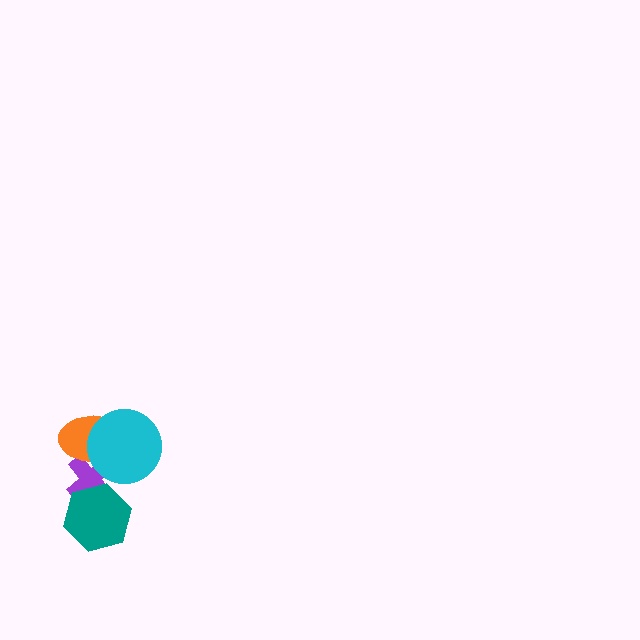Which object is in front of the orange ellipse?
The cyan circle is in front of the orange ellipse.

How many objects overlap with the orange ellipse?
2 objects overlap with the orange ellipse.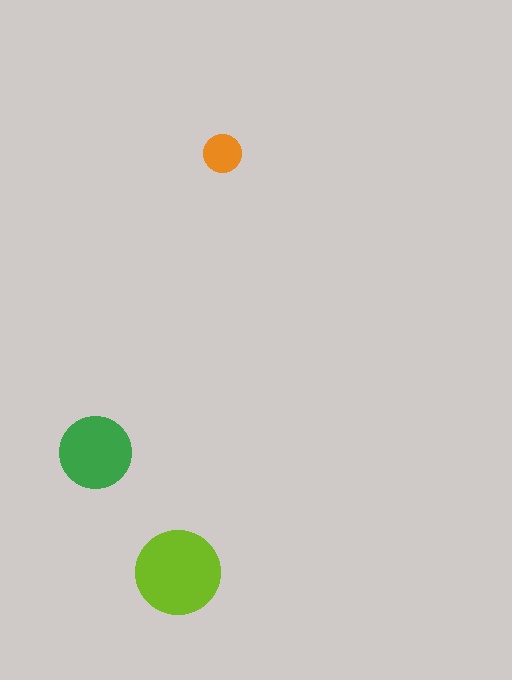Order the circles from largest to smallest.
the lime one, the green one, the orange one.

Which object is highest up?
The orange circle is topmost.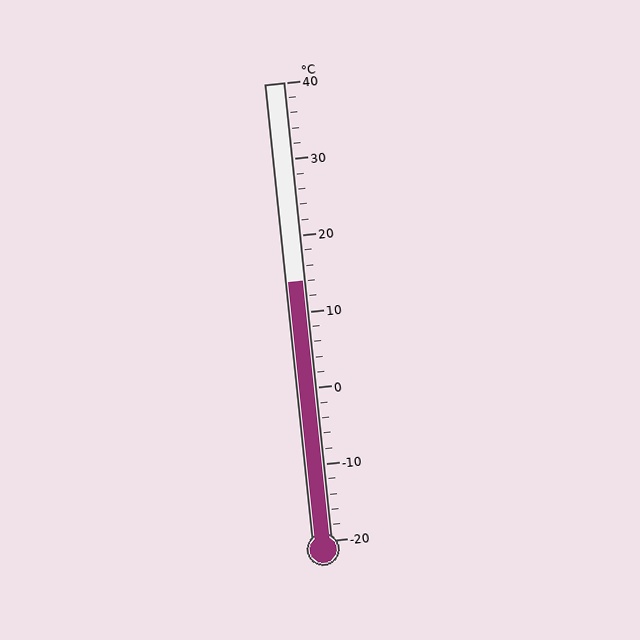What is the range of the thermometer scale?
The thermometer scale ranges from -20°C to 40°C.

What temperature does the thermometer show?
The thermometer shows approximately 14°C.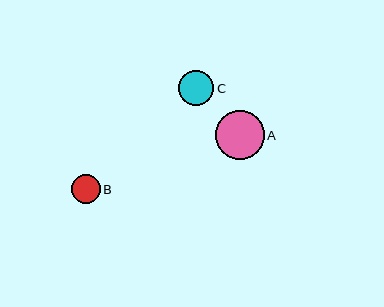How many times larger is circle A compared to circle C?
Circle A is approximately 1.4 times the size of circle C.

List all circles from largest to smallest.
From largest to smallest: A, C, B.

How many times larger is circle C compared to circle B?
Circle C is approximately 1.2 times the size of circle B.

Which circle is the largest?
Circle A is the largest with a size of approximately 49 pixels.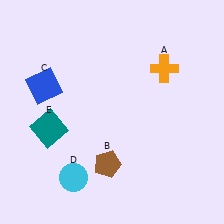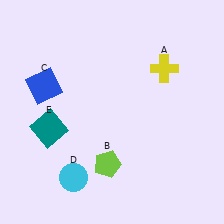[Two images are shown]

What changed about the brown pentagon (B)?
In Image 1, B is brown. In Image 2, it changed to lime.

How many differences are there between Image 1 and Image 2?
There are 2 differences between the two images.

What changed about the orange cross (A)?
In Image 1, A is orange. In Image 2, it changed to yellow.